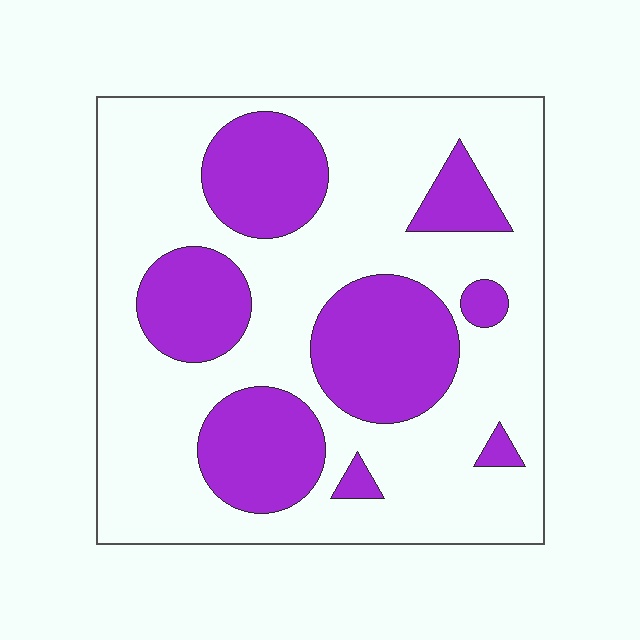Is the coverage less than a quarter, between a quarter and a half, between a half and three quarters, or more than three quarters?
Between a quarter and a half.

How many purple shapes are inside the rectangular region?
8.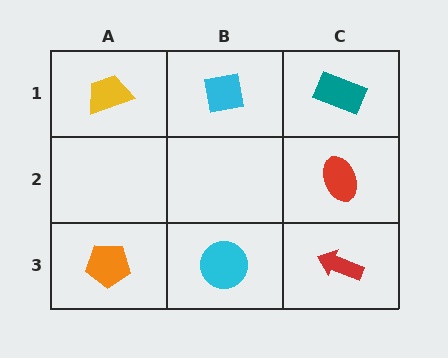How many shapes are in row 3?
3 shapes.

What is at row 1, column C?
A teal rectangle.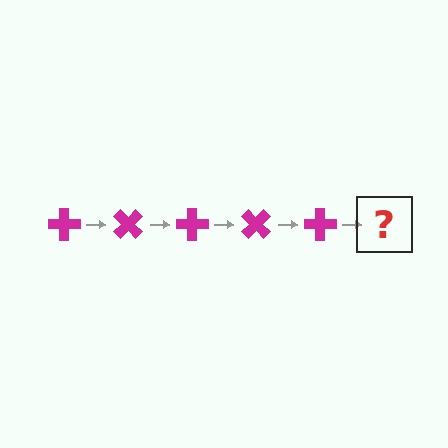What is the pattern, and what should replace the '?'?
The pattern is that the cross rotates 45 degrees each step. The '?' should be a magenta cross rotated 225 degrees.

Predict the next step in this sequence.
The next step is a magenta cross rotated 225 degrees.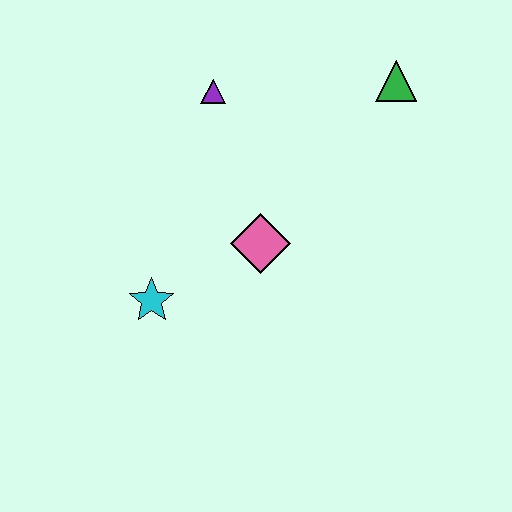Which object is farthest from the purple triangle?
The cyan star is farthest from the purple triangle.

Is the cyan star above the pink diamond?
No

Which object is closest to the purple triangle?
The pink diamond is closest to the purple triangle.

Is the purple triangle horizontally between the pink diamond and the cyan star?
Yes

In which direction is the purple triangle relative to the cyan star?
The purple triangle is above the cyan star.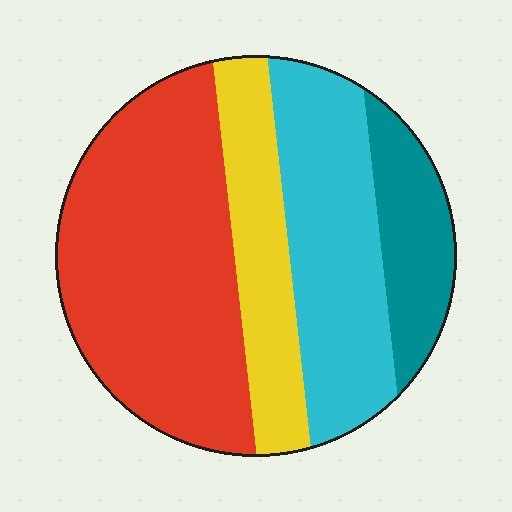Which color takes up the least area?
Teal, at roughly 15%.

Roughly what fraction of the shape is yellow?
Yellow takes up between a sixth and a third of the shape.